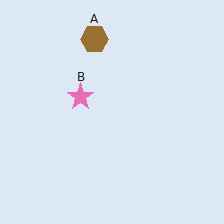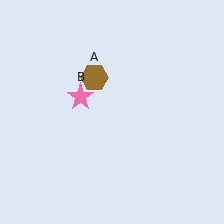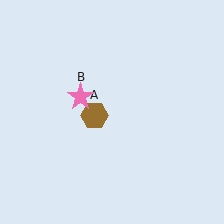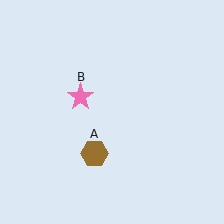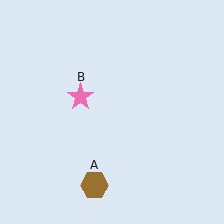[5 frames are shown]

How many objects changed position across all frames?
1 object changed position: brown hexagon (object A).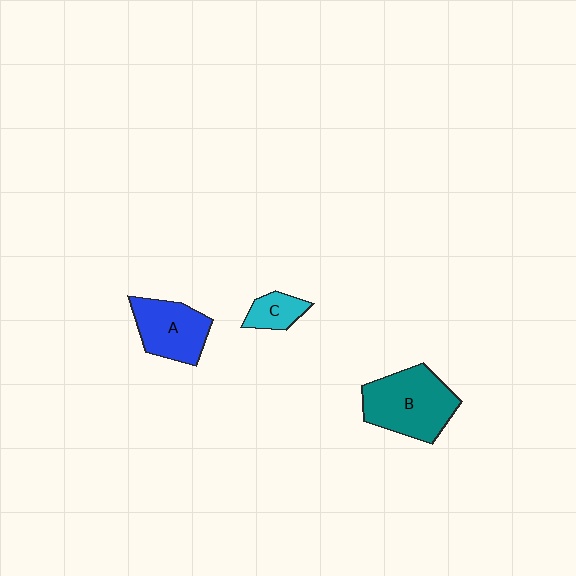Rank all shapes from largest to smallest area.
From largest to smallest: B (teal), A (blue), C (cyan).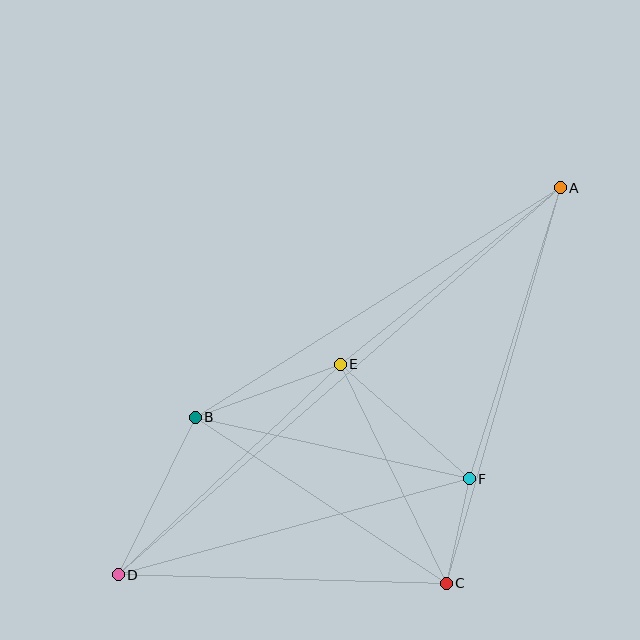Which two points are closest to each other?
Points C and F are closest to each other.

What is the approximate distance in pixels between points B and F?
The distance between B and F is approximately 281 pixels.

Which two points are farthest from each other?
Points A and D are farthest from each other.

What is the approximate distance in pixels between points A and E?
The distance between A and E is approximately 282 pixels.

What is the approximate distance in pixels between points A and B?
The distance between A and B is approximately 431 pixels.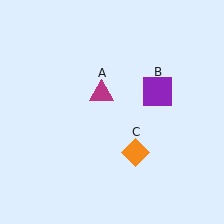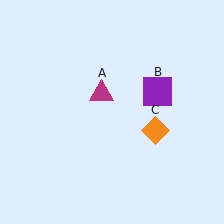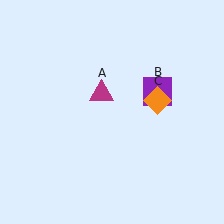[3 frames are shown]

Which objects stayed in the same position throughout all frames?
Magenta triangle (object A) and purple square (object B) remained stationary.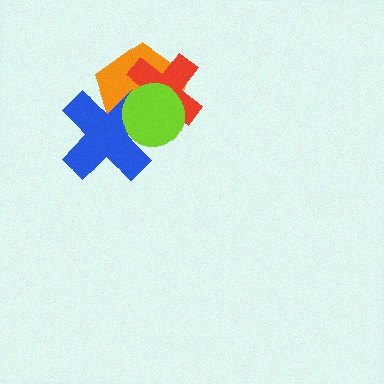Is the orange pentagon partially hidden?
Yes, it is partially covered by another shape.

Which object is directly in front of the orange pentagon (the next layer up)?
The red cross is directly in front of the orange pentagon.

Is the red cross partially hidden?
Yes, it is partially covered by another shape.